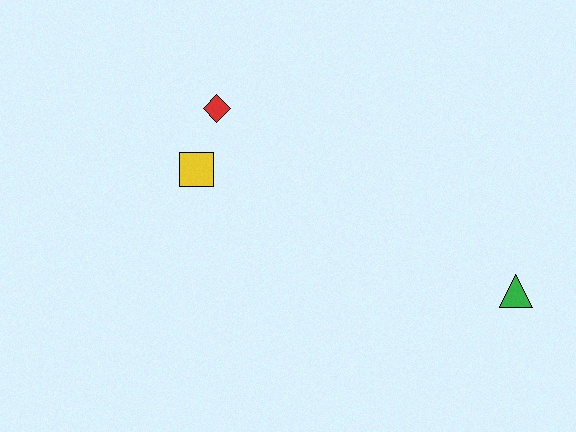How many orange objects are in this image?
There are no orange objects.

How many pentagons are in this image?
There are no pentagons.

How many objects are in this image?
There are 3 objects.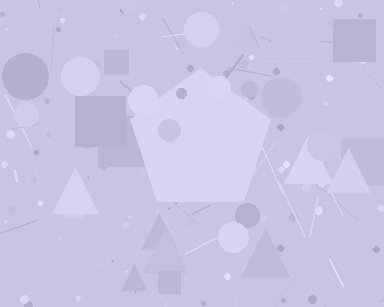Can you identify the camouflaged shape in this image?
The camouflaged shape is a pentagon.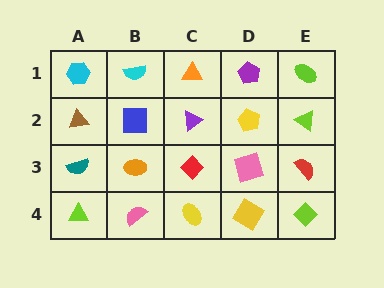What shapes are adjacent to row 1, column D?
A yellow pentagon (row 2, column D), an orange triangle (row 1, column C), a lime ellipse (row 1, column E).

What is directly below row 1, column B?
A blue square.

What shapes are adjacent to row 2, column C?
An orange triangle (row 1, column C), a red diamond (row 3, column C), a blue square (row 2, column B), a yellow pentagon (row 2, column D).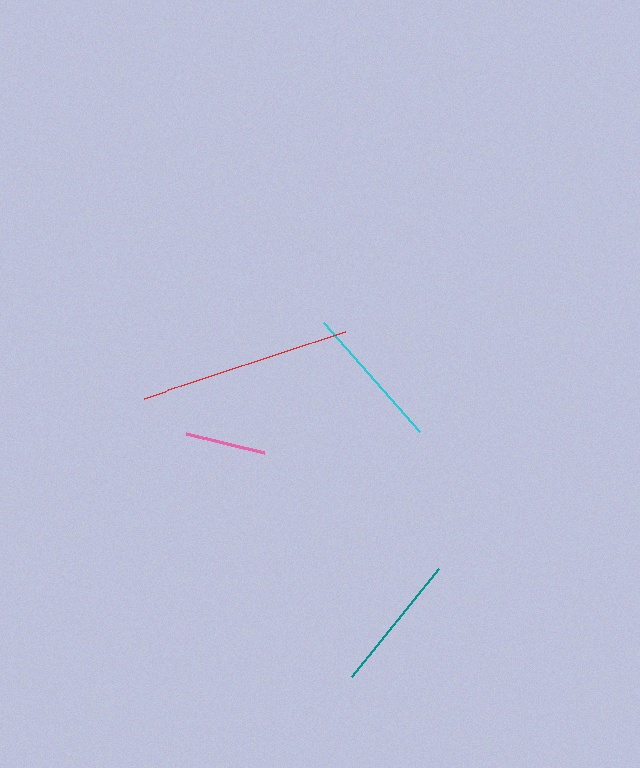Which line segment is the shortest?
The pink line is the shortest at approximately 80 pixels.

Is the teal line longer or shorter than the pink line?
The teal line is longer than the pink line.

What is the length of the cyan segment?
The cyan segment is approximately 144 pixels long.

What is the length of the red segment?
The red segment is approximately 211 pixels long.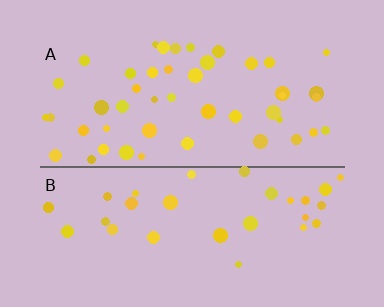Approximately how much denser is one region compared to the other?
Approximately 1.5× — region A over region B.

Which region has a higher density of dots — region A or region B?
A (the top).